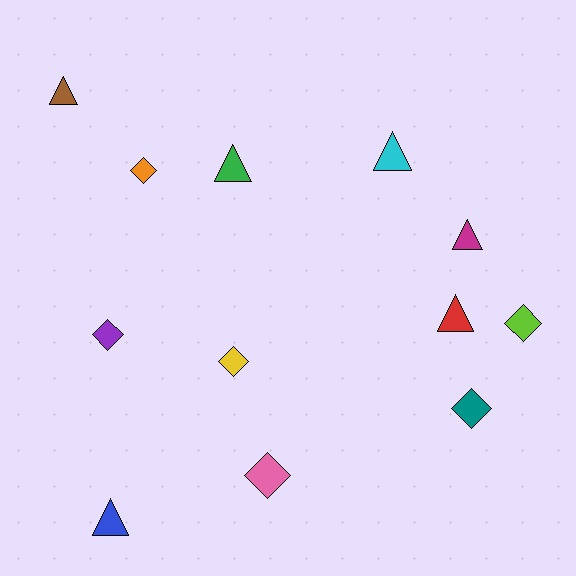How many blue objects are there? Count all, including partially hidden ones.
There is 1 blue object.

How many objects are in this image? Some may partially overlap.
There are 12 objects.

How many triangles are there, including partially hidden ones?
There are 6 triangles.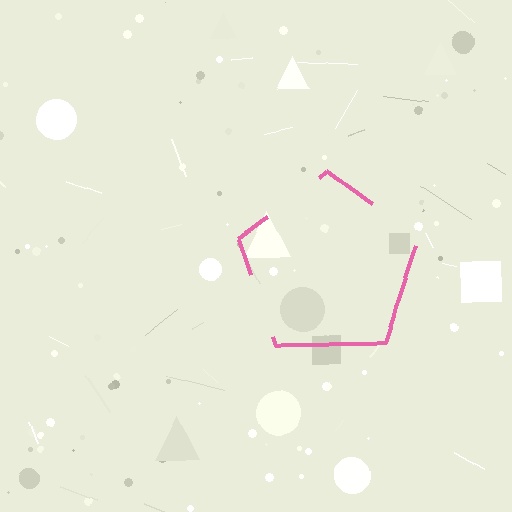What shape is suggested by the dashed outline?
The dashed outline suggests a pentagon.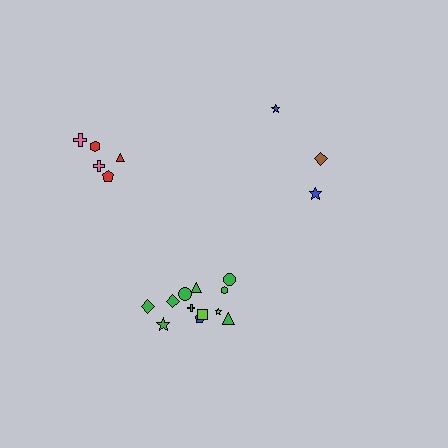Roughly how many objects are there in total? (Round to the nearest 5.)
Roughly 20 objects in total.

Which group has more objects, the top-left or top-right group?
The top-left group.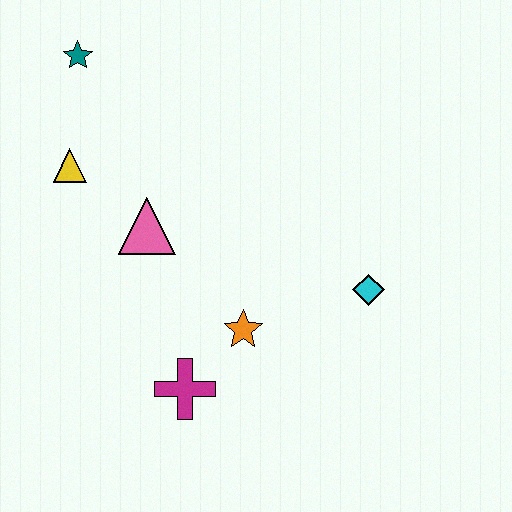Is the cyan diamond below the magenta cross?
No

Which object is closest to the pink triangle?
The yellow triangle is closest to the pink triangle.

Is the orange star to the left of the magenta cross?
No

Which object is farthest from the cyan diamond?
The teal star is farthest from the cyan diamond.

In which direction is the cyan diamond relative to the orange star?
The cyan diamond is to the right of the orange star.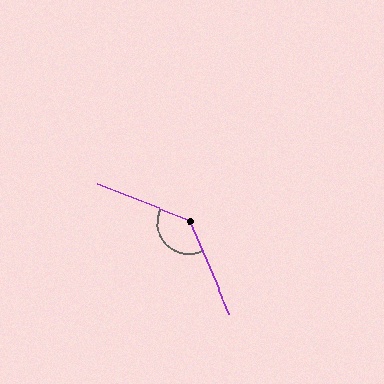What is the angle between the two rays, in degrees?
Approximately 135 degrees.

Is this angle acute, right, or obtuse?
It is obtuse.